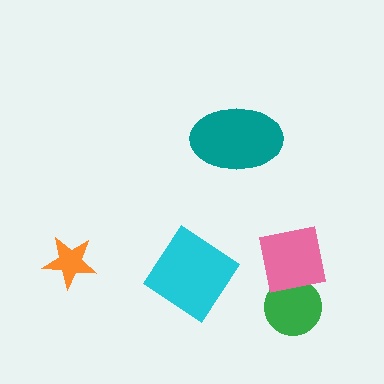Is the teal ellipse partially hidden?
No, no other shape covers it.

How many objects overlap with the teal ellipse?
0 objects overlap with the teal ellipse.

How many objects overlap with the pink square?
1 object overlaps with the pink square.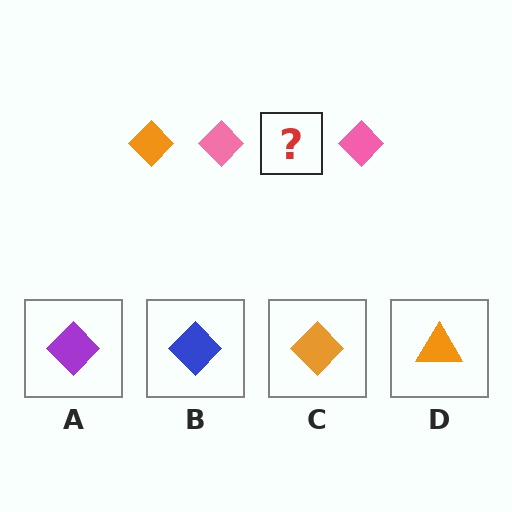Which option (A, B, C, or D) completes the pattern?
C.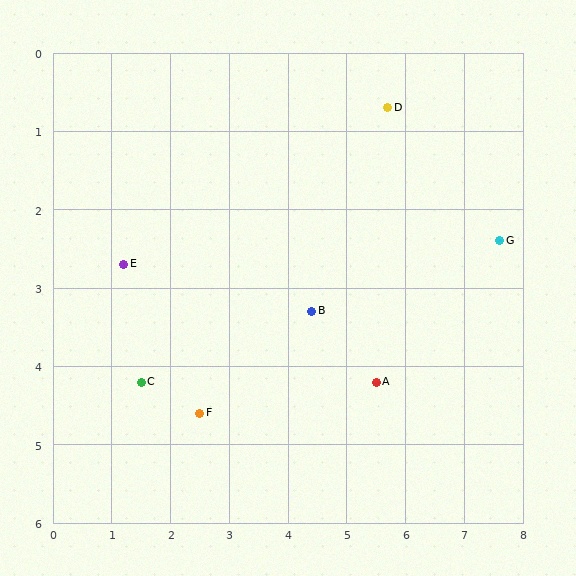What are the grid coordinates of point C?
Point C is at approximately (1.5, 4.2).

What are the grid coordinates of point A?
Point A is at approximately (5.5, 4.2).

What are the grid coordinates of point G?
Point G is at approximately (7.6, 2.4).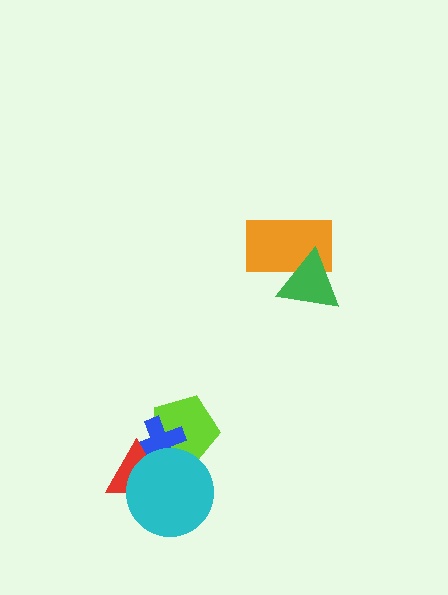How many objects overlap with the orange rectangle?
1 object overlaps with the orange rectangle.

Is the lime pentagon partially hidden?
Yes, it is partially covered by another shape.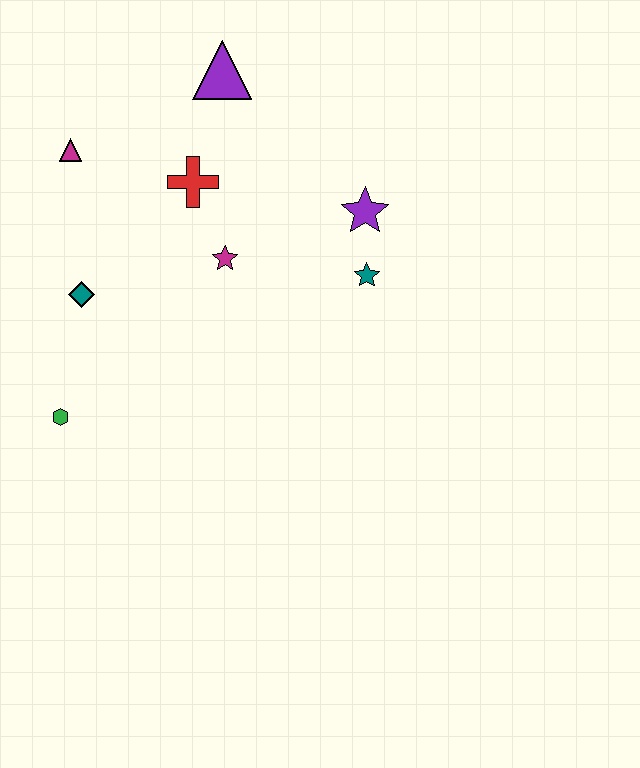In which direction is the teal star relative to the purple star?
The teal star is below the purple star.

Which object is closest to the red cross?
The magenta star is closest to the red cross.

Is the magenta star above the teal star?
Yes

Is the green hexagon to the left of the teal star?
Yes